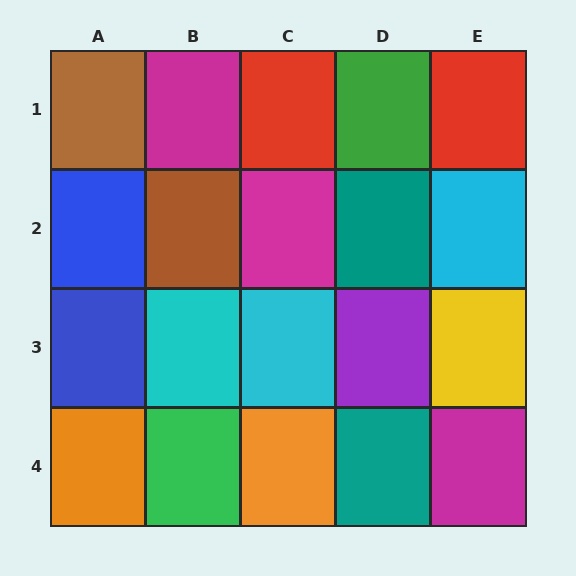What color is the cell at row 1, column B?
Magenta.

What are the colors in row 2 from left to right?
Blue, brown, magenta, teal, cyan.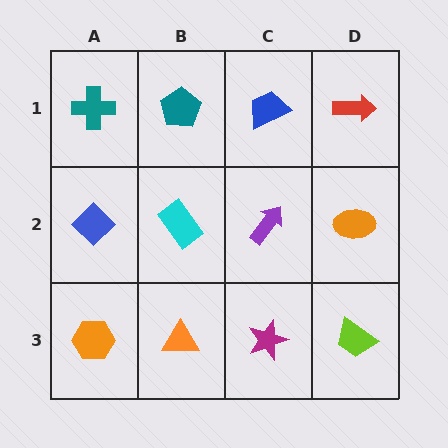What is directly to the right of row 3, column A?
An orange triangle.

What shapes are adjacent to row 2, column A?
A teal cross (row 1, column A), an orange hexagon (row 3, column A), a cyan rectangle (row 2, column B).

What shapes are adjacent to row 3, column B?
A cyan rectangle (row 2, column B), an orange hexagon (row 3, column A), a magenta star (row 3, column C).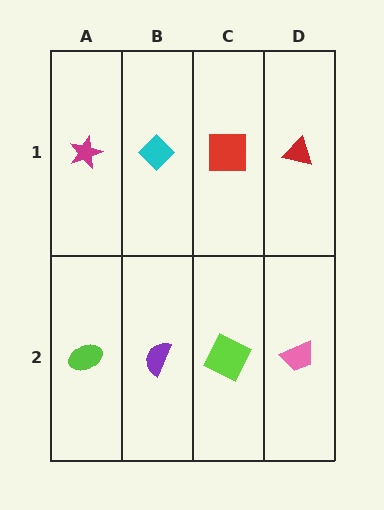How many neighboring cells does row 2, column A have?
2.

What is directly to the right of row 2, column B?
A lime square.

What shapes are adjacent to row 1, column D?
A pink trapezoid (row 2, column D), a red square (row 1, column C).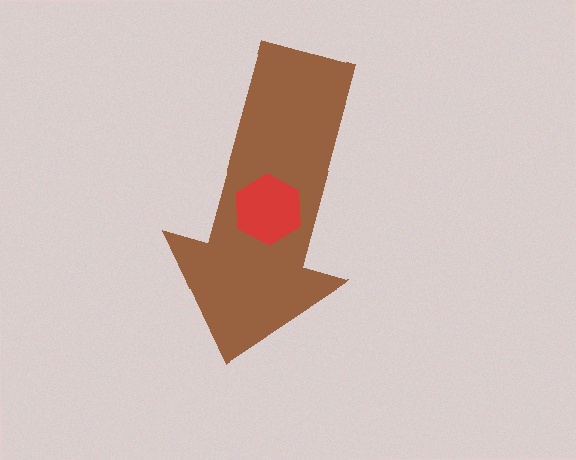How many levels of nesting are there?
2.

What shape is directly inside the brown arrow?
The red hexagon.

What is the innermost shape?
The red hexagon.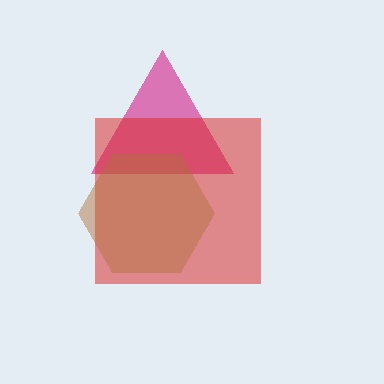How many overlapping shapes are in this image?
There are 3 overlapping shapes in the image.